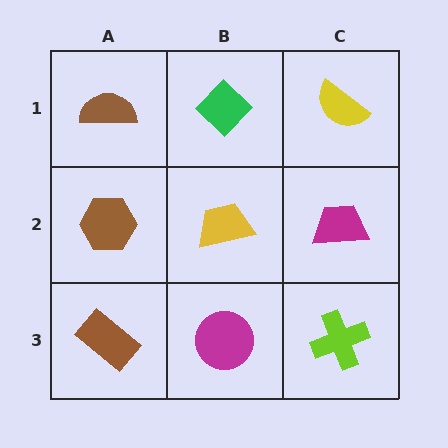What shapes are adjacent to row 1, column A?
A brown hexagon (row 2, column A), a green diamond (row 1, column B).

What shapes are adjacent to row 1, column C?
A magenta trapezoid (row 2, column C), a green diamond (row 1, column B).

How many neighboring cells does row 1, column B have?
3.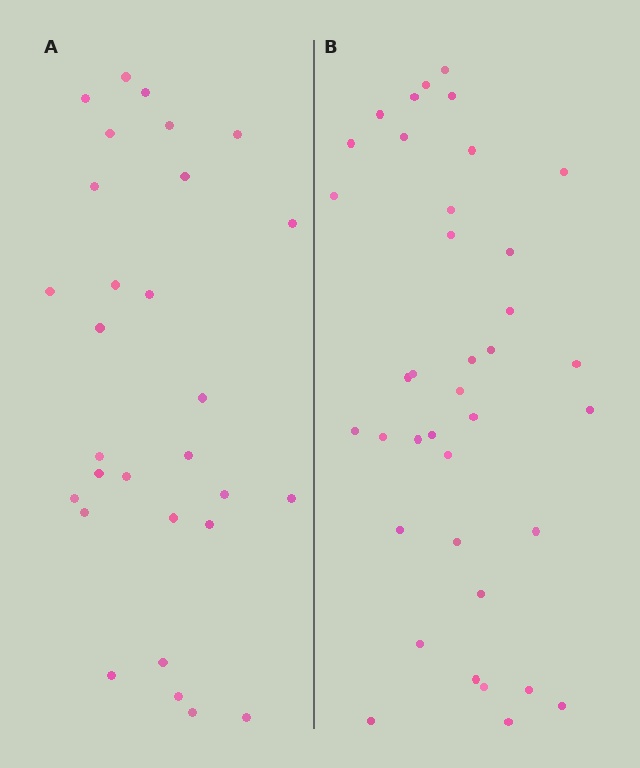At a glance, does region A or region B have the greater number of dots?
Region B (the right region) has more dots.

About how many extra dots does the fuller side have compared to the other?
Region B has roughly 8 or so more dots than region A.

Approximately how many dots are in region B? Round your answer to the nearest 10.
About 40 dots. (The exact count is 38, which rounds to 40.)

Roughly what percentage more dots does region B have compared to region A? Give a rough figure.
About 30% more.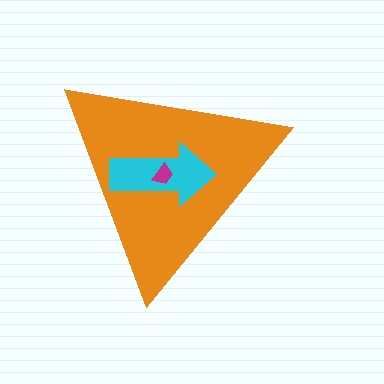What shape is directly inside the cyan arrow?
The magenta trapezoid.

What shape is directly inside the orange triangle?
The cyan arrow.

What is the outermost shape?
The orange triangle.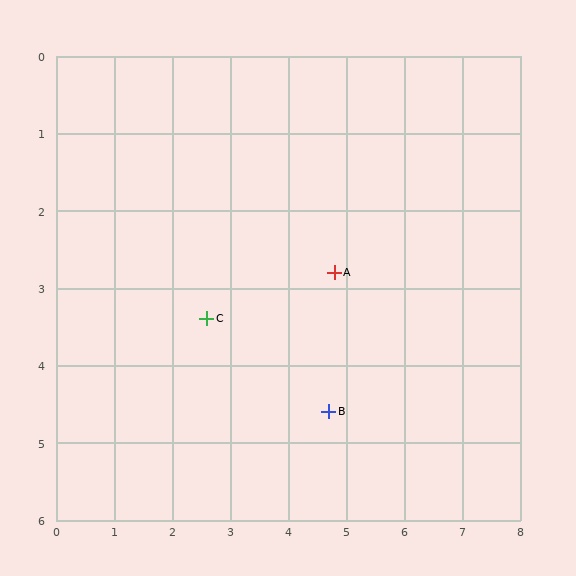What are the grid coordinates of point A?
Point A is at approximately (4.8, 2.8).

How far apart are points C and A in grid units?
Points C and A are about 2.3 grid units apart.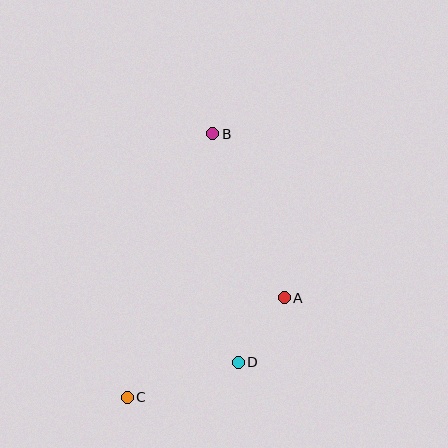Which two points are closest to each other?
Points A and D are closest to each other.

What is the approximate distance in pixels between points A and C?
The distance between A and C is approximately 186 pixels.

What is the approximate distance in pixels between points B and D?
The distance between B and D is approximately 230 pixels.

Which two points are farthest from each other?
Points B and C are farthest from each other.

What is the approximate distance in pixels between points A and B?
The distance between A and B is approximately 179 pixels.